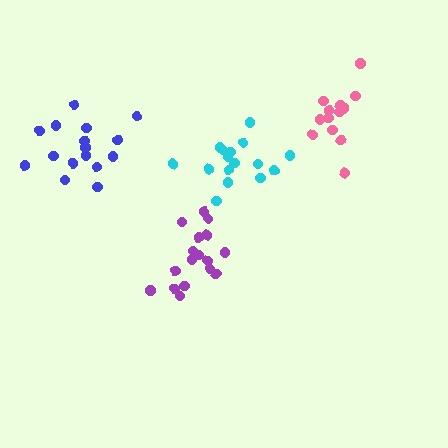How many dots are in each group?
Group 1: 17 dots, Group 2: 16 dots, Group 3: 13 dots, Group 4: 17 dots (63 total).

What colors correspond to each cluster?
The clusters are colored: purple, cyan, pink, blue.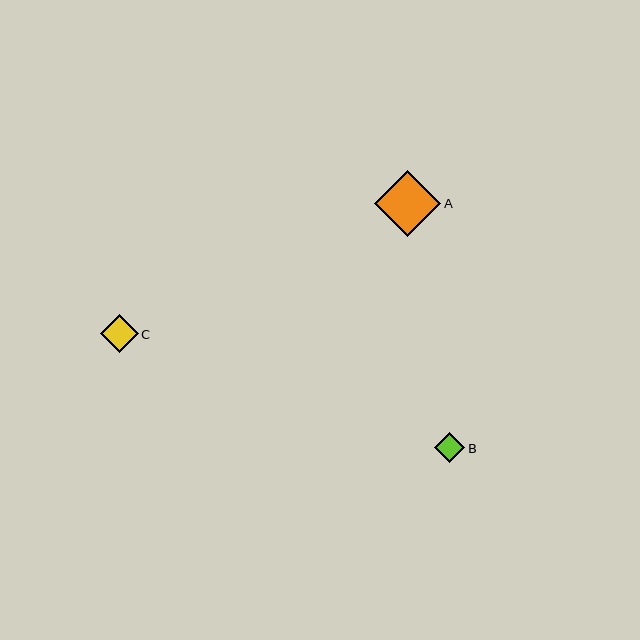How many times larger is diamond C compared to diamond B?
Diamond C is approximately 1.2 times the size of diamond B.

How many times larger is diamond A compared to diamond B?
Diamond A is approximately 2.2 times the size of diamond B.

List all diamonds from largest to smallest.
From largest to smallest: A, C, B.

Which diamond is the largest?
Diamond A is the largest with a size of approximately 66 pixels.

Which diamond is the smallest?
Diamond B is the smallest with a size of approximately 30 pixels.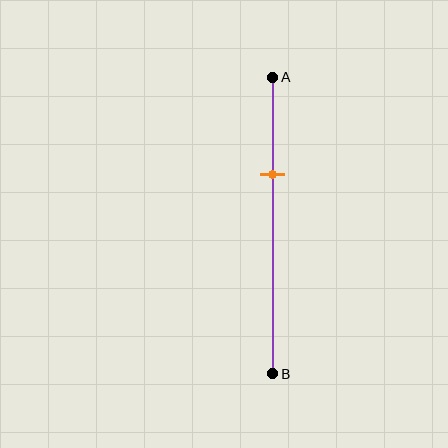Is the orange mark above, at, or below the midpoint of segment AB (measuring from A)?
The orange mark is above the midpoint of segment AB.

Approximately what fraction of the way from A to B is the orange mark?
The orange mark is approximately 35% of the way from A to B.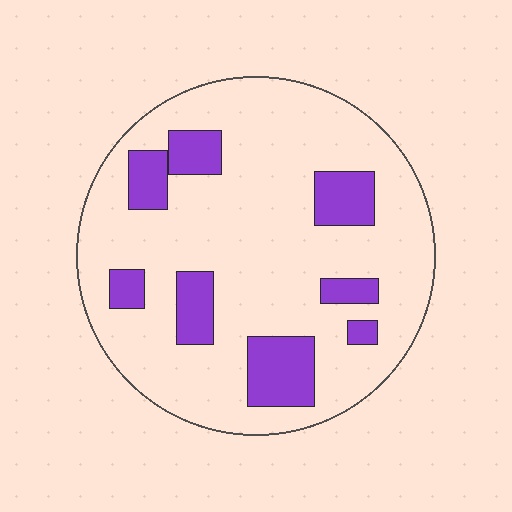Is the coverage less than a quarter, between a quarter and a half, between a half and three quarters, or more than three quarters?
Less than a quarter.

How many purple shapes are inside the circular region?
8.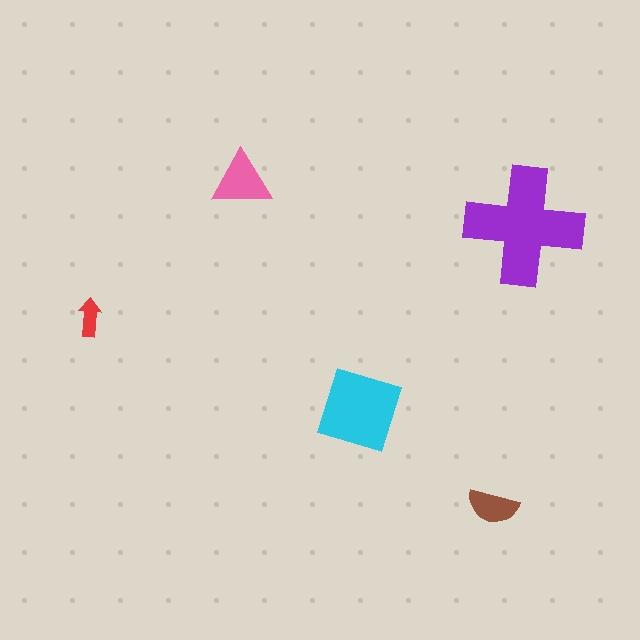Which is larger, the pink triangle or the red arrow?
The pink triangle.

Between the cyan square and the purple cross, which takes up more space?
The purple cross.